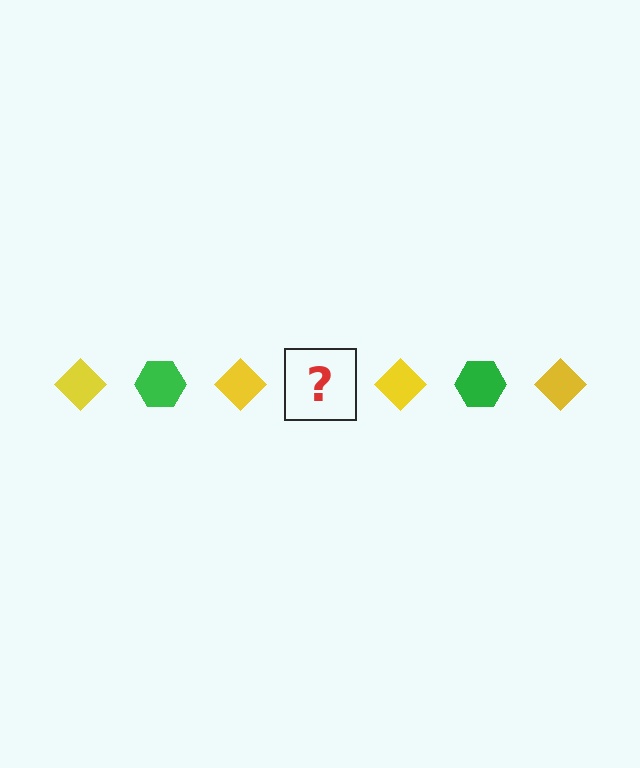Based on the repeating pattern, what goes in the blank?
The blank should be a green hexagon.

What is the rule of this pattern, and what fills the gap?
The rule is that the pattern alternates between yellow diamond and green hexagon. The gap should be filled with a green hexagon.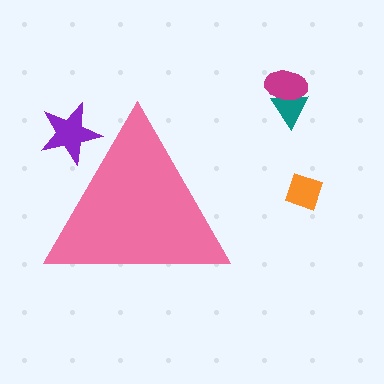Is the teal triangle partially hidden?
No, the teal triangle is fully visible.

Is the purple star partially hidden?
Yes, the purple star is partially hidden behind the pink triangle.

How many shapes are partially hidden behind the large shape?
1 shape is partially hidden.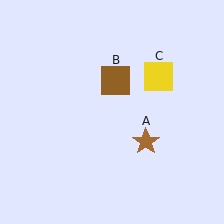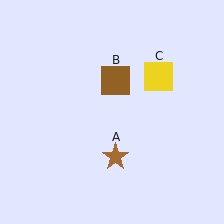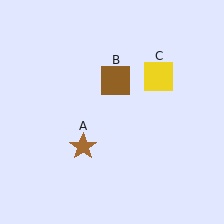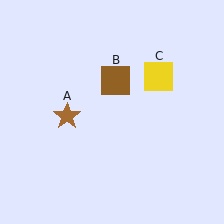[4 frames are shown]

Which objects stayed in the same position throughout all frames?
Brown square (object B) and yellow square (object C) remained stationary.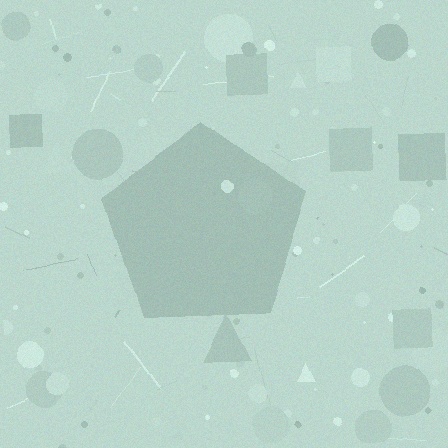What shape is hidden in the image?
A pentagon is hidden in the image.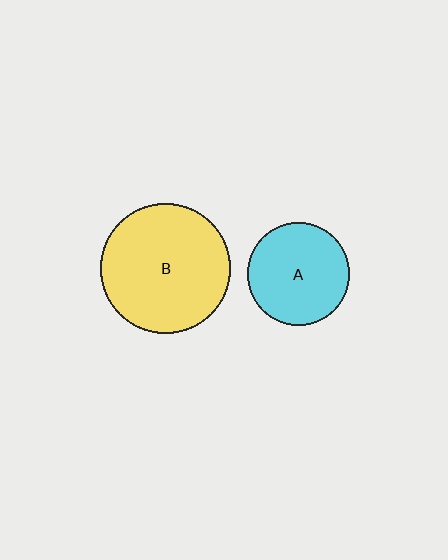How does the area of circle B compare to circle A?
Approximately 1.6 times.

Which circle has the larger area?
Circle B (yellow).